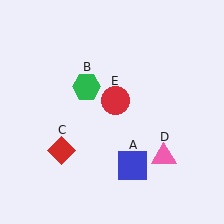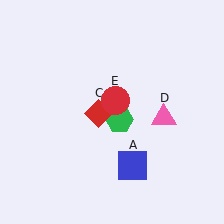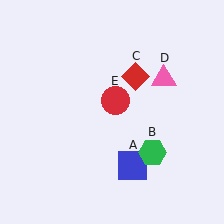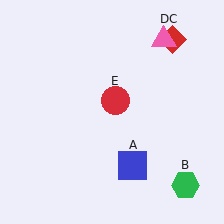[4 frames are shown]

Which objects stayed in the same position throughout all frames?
Blue square (object A) and red circle (object E) remained stationary.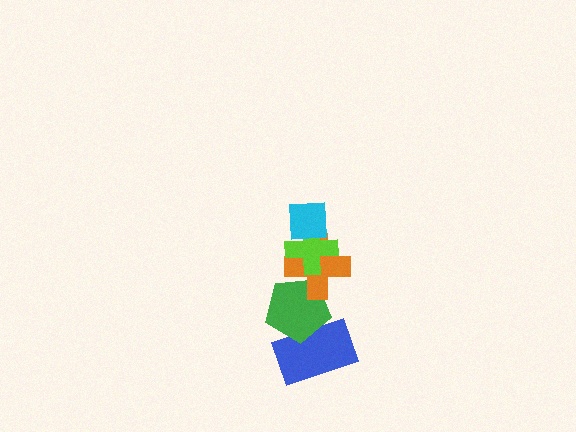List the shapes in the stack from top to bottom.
From top to bottom: the cyan square, the lime cross, the orange cross, the green pentagon, the blue rectangle.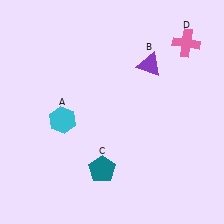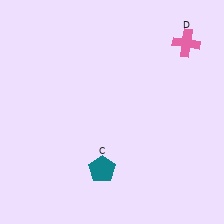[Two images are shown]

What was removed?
The cyan hexagon (A), the purple triangle (B) were removed in Image 2.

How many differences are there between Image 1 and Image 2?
There are 2 differences between the two images.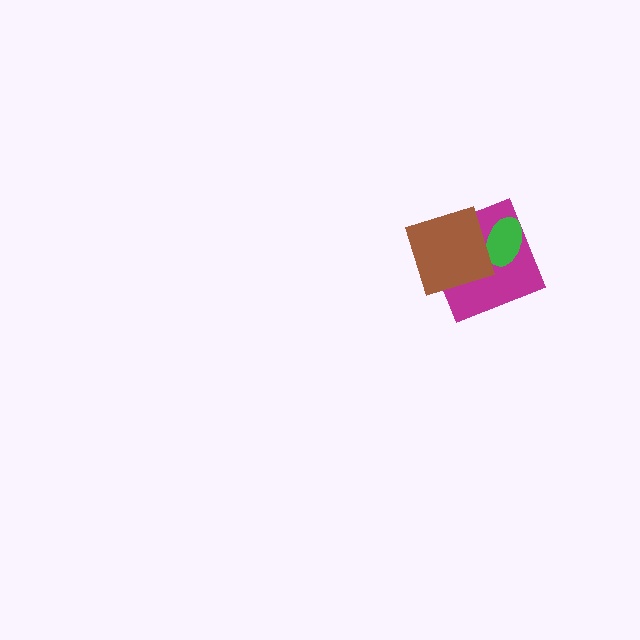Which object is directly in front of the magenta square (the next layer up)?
The green ellipse is directly in front of the magenta square.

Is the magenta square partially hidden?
Yes, it is partially covered by another shape.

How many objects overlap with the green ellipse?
1 object overlaps with the green ellipse.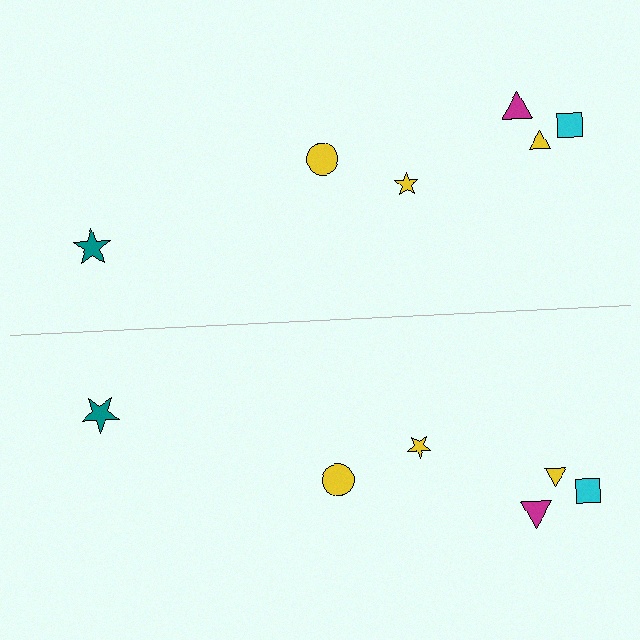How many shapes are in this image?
There are 12 shapes in this image.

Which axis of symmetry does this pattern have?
The pattern has a horizontal axis of symmetry running through the center of the image.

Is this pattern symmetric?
Yes, this pattern has bilateral (reflection) symmetry.